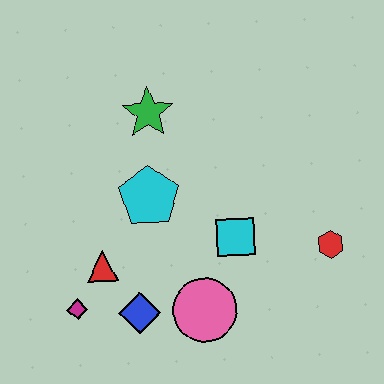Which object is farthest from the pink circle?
The green star is farthest from the pink circle.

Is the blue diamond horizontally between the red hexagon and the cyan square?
No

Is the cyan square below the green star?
Yes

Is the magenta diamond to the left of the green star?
Yes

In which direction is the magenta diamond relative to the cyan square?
The magenta diamond is to the left of the cyan square.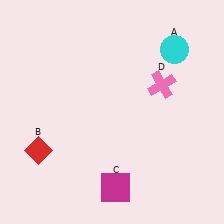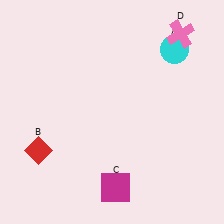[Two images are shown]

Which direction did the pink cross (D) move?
The pink cross (D) moved up.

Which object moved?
The pink cross (D) moved up.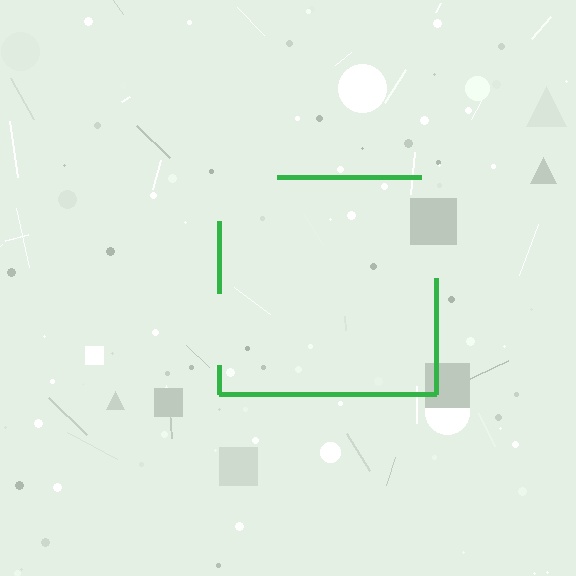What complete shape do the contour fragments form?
The contour fragments form a square.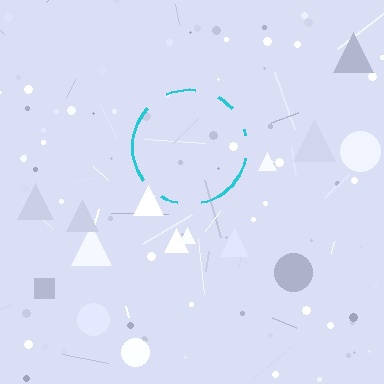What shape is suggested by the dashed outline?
The dashed outline suggests a circle.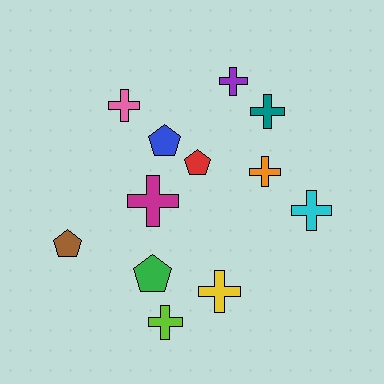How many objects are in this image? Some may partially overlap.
There are 12 objects.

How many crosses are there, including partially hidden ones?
There are 8 crosses.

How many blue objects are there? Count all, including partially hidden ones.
There is 1 blue object.